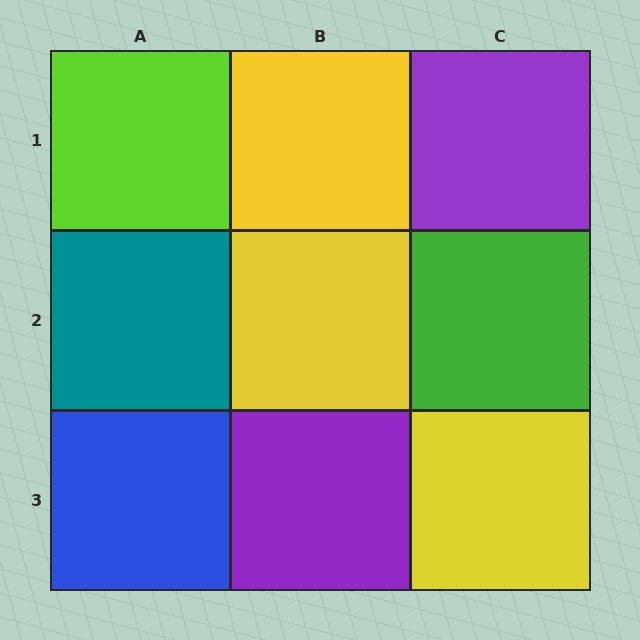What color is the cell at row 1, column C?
Purple.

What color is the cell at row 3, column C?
Yellow.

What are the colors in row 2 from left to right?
Teal, yellow, green.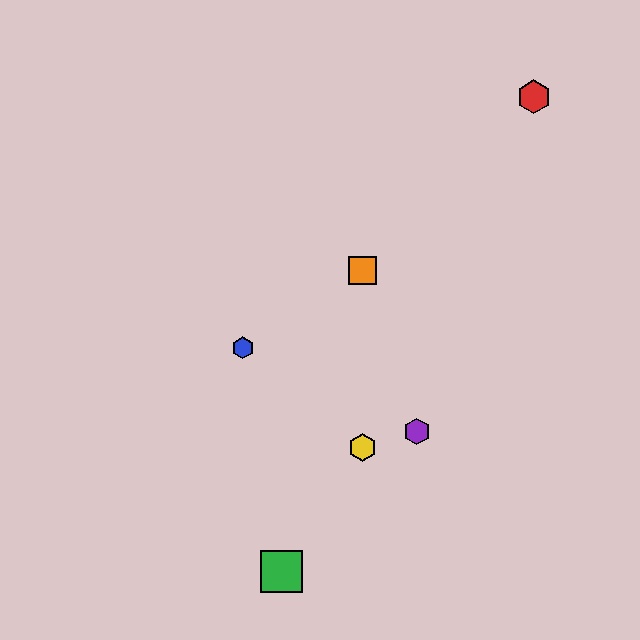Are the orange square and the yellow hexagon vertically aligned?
Yes, both are at x≈363.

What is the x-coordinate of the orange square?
The orange square is at x≈363.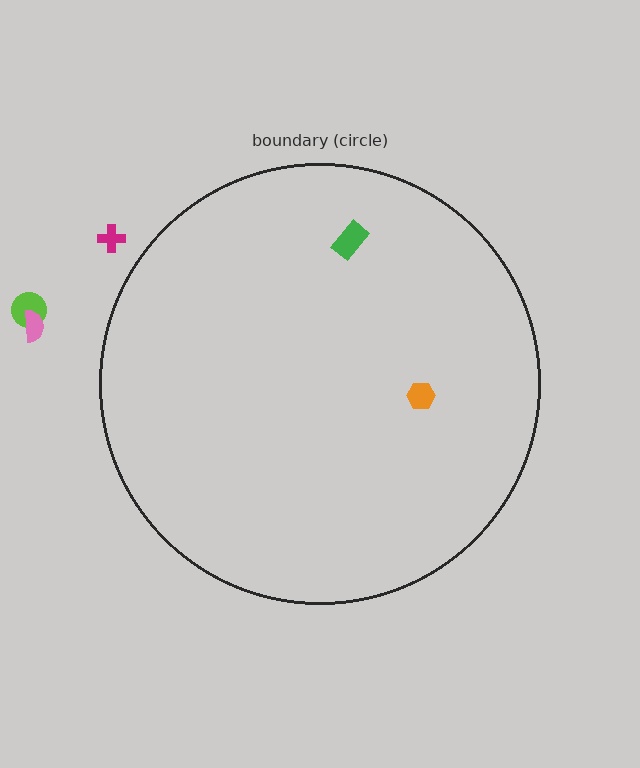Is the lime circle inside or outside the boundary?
Outside.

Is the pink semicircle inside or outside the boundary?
Outside.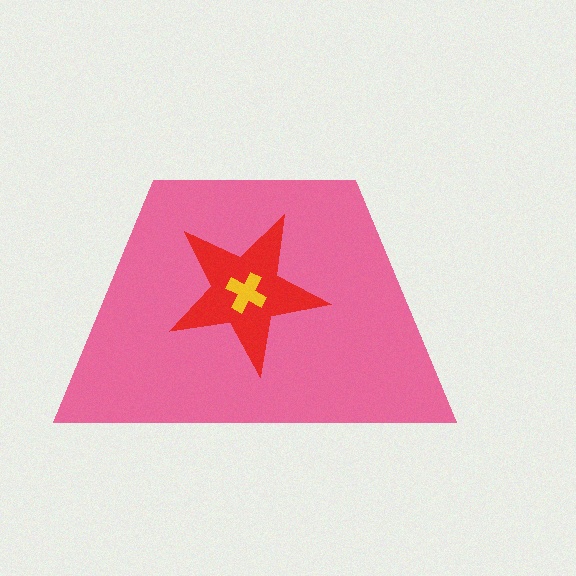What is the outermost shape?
The pink trapezoid.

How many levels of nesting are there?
3.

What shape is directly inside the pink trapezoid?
The red star.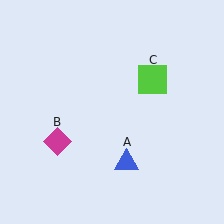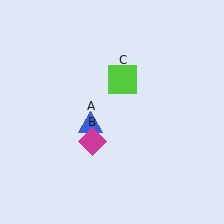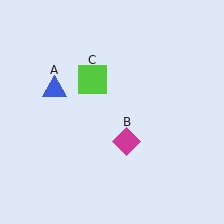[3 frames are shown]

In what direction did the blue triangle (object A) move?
The blue triangle (object A) moved up and to the left.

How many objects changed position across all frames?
3 objects changed position: blue triangle (object A), magenta diamond (object B), lime square (object C).